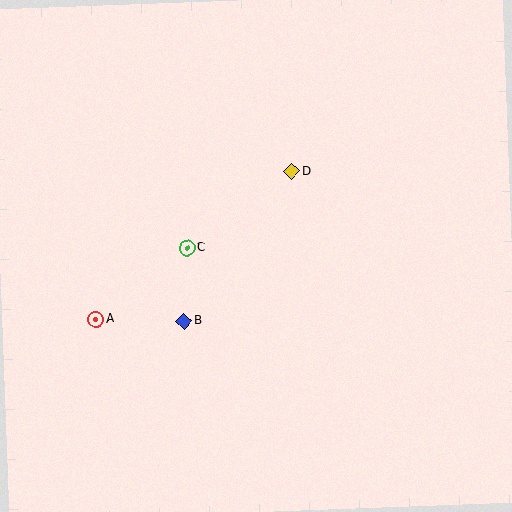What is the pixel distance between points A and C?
The distance between A and C is 116 pixels.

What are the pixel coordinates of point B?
Point B is at (184, 321).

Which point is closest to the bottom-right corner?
Point B is closest to the bottom-right corner.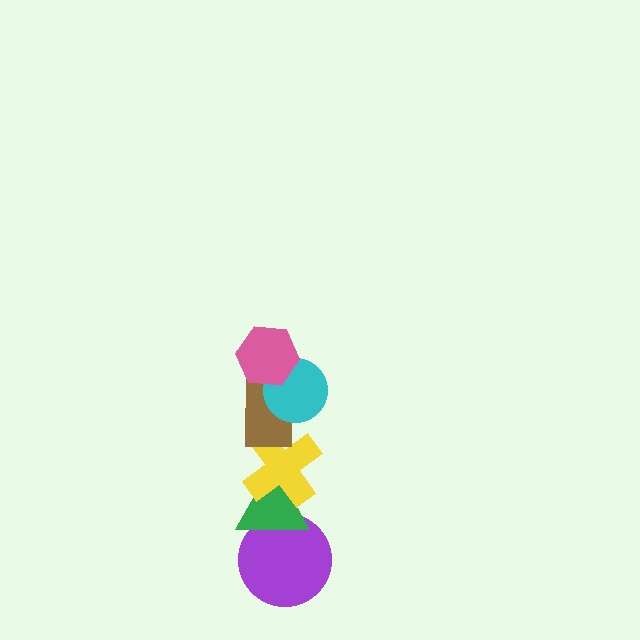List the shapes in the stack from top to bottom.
From top to bottom: the pink hexagon, the cyan circle, the brown rectangle, the yellow cross, the green triangle, the purple circle.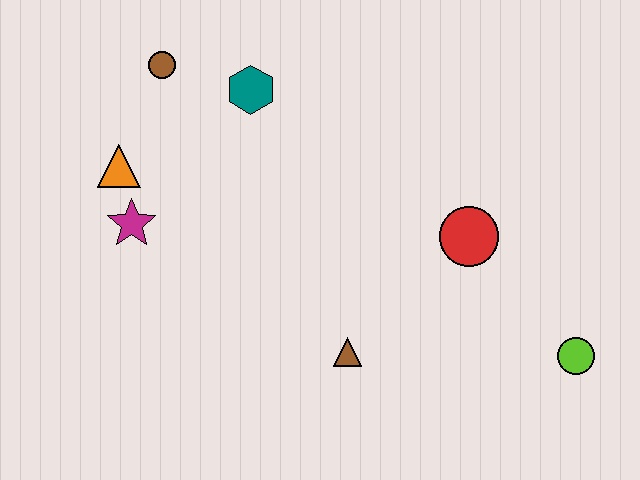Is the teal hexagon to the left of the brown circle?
No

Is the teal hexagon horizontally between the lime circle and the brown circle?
Yes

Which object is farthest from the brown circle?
The lime circle is farthest from the brown circle.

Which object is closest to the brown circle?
The teal hexagon is closest to the brown circle.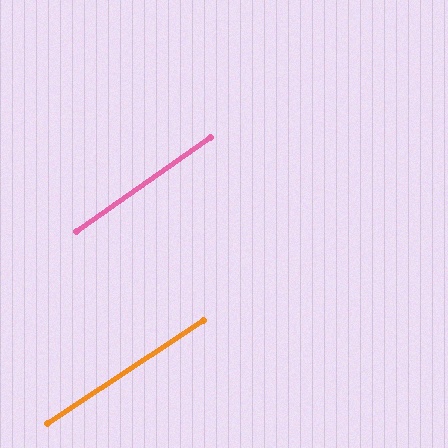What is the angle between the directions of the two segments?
Approximately 2 degrees.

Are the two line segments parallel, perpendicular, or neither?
Parallel — their directions differ by only 1.8°.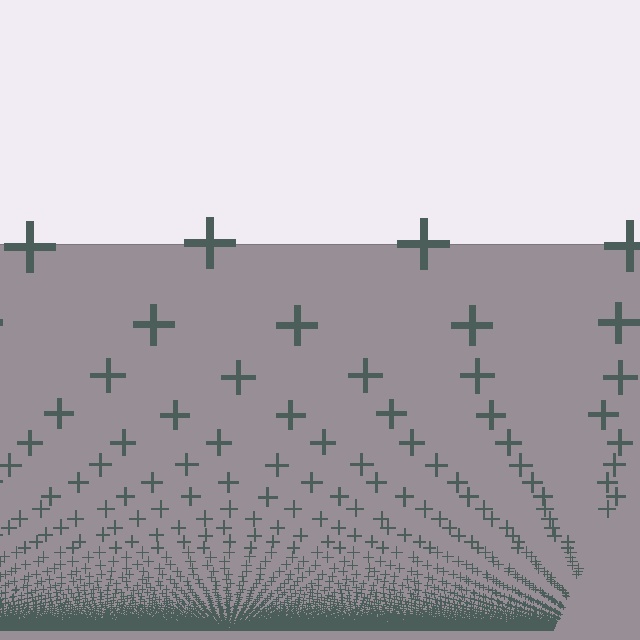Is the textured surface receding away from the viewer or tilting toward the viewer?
The surface appears to tilt toward the viewer. Texture elements get larger and sparser toward the top.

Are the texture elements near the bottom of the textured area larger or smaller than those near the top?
Smaller. The gradient is inverted — elements near the bottom are smaller and denser.